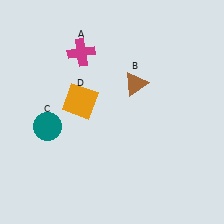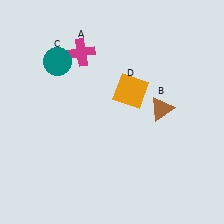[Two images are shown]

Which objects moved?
The objects that moved are: the brown triangle (B), the teal circle (C), the orange square (D).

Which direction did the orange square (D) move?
The orange square (D) moved right.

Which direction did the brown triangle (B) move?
The brown triangle (B) moved right.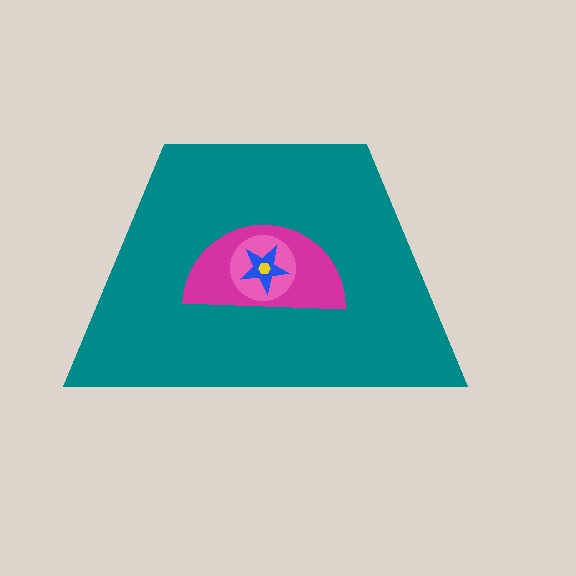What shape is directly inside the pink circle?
The blue star.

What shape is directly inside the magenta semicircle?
The pink circle.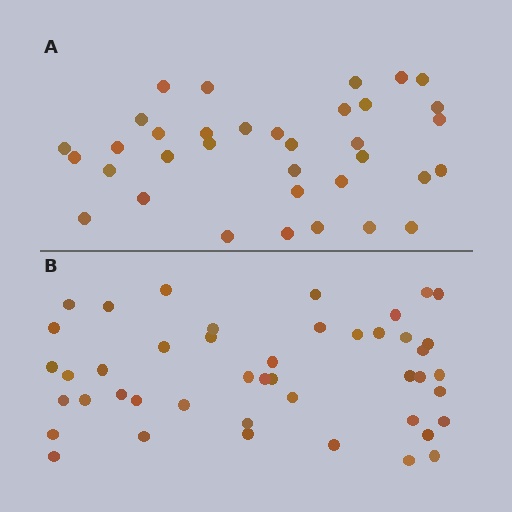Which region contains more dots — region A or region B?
Region B (the bottom region) has more dots.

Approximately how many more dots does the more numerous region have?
Region B has roughly 10 or so more dots than region A.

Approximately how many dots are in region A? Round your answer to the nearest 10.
About 40 dots. (The exact count is 35, which rounds to 40.)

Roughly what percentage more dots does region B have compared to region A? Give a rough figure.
About 30% more.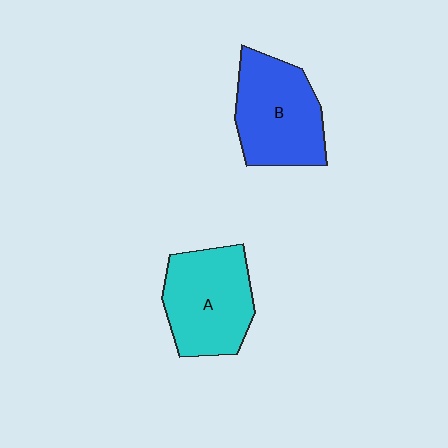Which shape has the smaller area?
Shape A (cyan).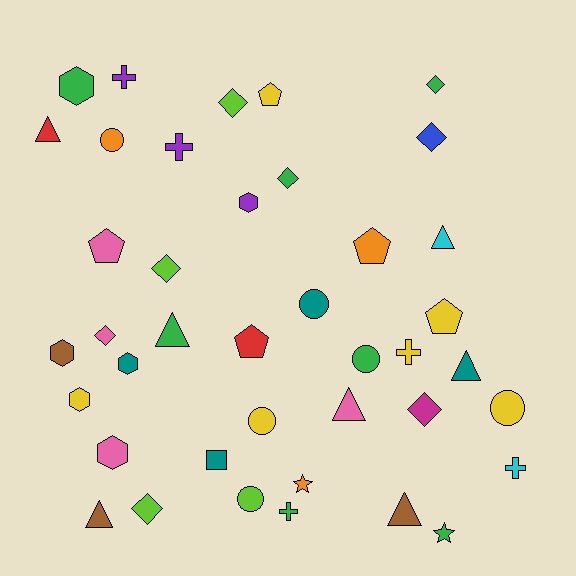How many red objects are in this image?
There are 2 red objects.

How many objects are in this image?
There are 40 objects.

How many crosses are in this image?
There are 5 crosses.